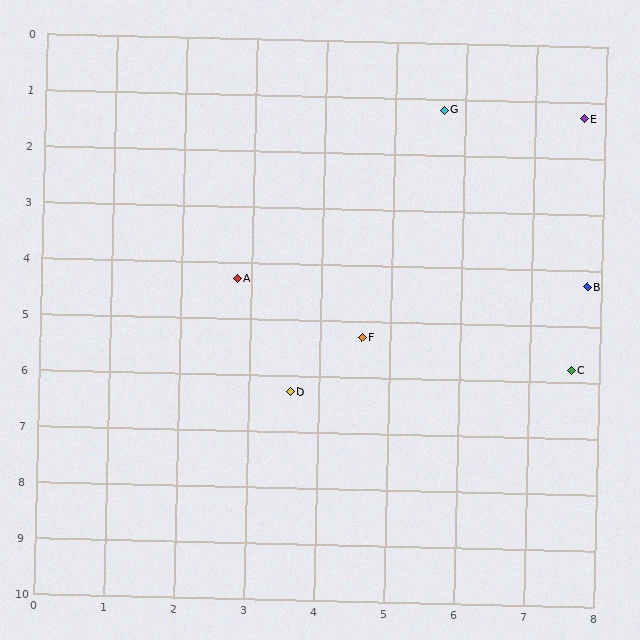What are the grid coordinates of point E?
Point E is at approximately (7.7, 1.3).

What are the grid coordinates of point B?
Point B is at approximately (7.8, 4.3).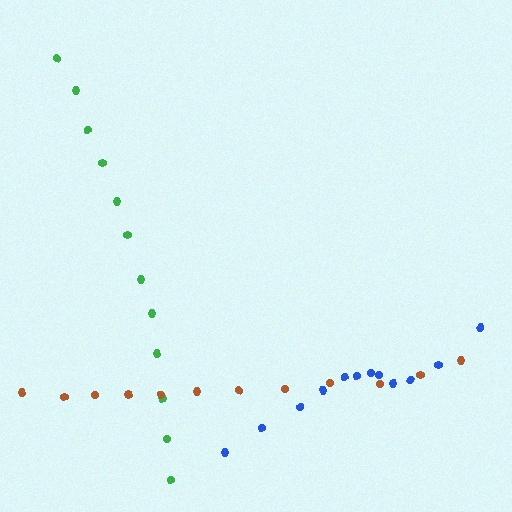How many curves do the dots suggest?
There are 3 distinct paths.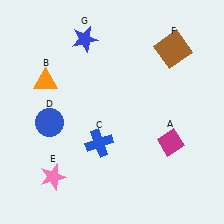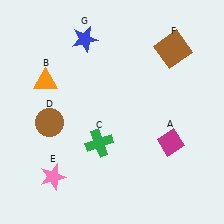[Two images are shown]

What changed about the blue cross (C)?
In Image 1, C is blue. In Image 2, it changed to green.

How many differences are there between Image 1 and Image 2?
There are 2 differences between the two images.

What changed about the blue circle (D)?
In Image 1, D is blue. In Image 2, it changed to brown.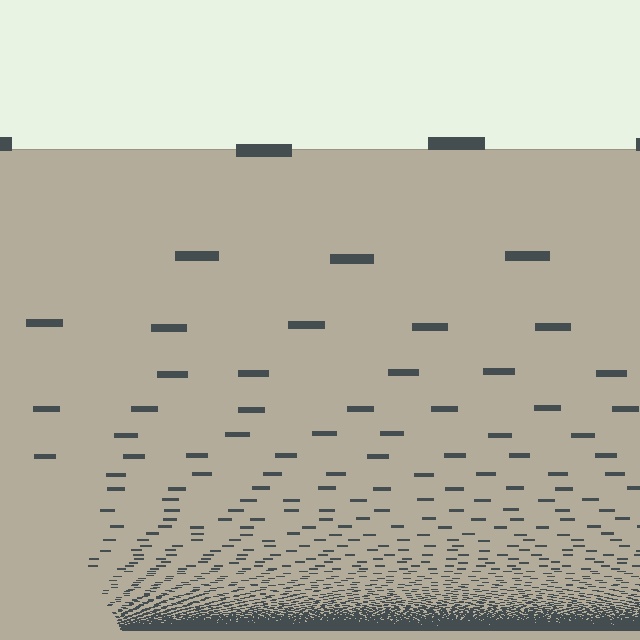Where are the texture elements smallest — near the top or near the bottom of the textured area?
Near the bottom.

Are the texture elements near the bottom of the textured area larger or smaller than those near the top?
Smaller. The gradient is inverted — elements near the bottom are smaller and denser.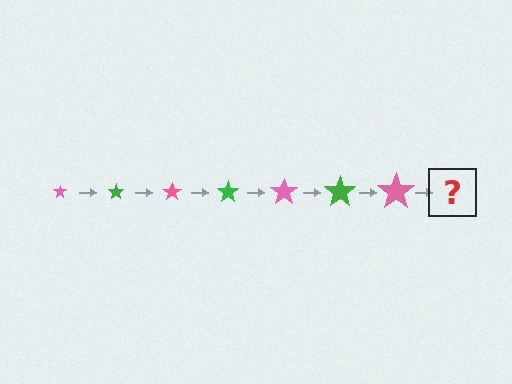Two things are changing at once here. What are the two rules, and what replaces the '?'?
The two rules are that the star grows larger each step and the color cycles through pink and green. The '?' should be a green star, larger than the previous one.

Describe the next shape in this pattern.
It should be a green star, larger than the previous one.